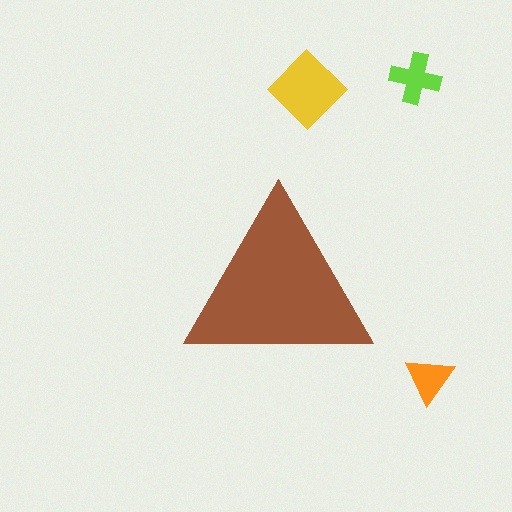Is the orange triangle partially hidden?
No, the orange triangle is fully visible.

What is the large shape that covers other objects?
A brown triangle.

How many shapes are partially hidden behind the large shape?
0 shapes are partially hidden.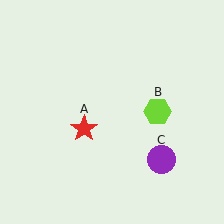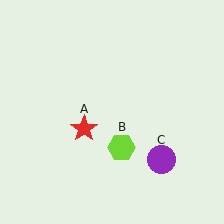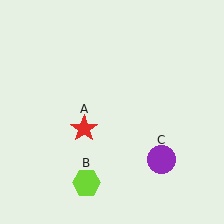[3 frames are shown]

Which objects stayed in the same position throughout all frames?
Red star (object A) and purple circle (object C) remained stationary.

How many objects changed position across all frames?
1 object changed position: lime hexagon (object B).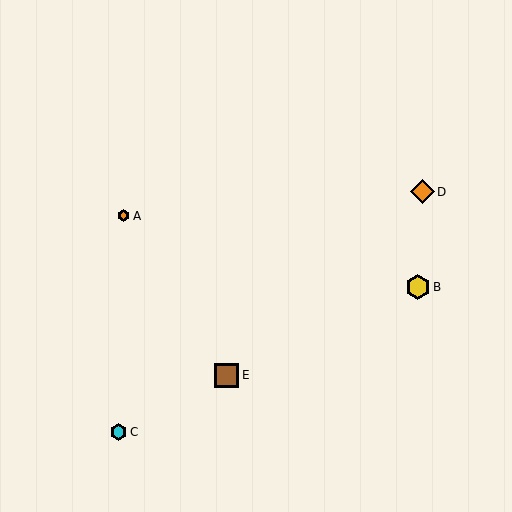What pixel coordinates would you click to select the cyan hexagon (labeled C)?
Click at (119, 432) to select the cyan hexagon C.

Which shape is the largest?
The yellow hexagon (labeled B) is the largest.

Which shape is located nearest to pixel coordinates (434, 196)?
The orange diamond (labeled D) at (422, 192) is nearest to that location.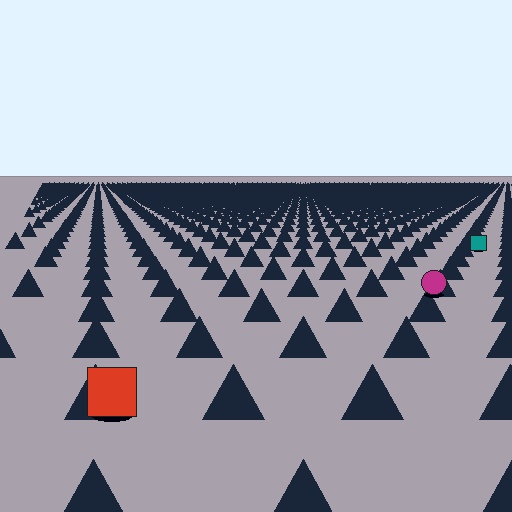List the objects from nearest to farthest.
From nearest to farthest: the red square, the magenta circle, the teal square.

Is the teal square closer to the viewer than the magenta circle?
No. The magenta circle is closer — you can tell from the texture gradient: the ground texture is coarser near it.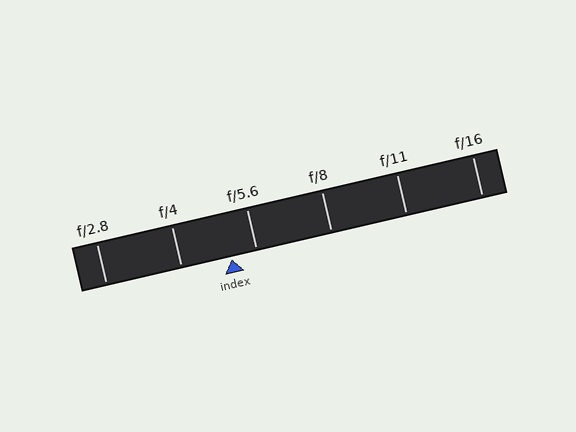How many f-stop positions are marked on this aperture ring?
There are 6 f-stop positions marked.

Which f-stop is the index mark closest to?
The index mark is closest to f/5.6.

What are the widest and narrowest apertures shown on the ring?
The widest aperture shown is f/2.8 and the narrowest is f/16.